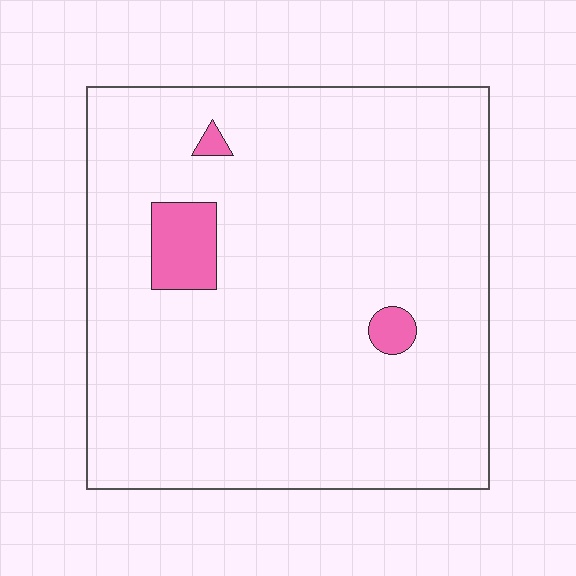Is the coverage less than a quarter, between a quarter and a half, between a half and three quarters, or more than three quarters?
Less than a quarter.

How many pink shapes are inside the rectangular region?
3.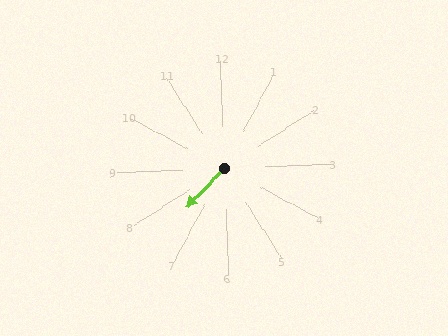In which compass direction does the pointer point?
Southwest.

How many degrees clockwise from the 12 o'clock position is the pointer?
Approximately 226 degrees.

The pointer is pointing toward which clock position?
Roughly 8 o'clock.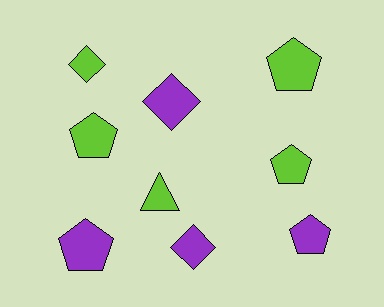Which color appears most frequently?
Lime, with 5 objects.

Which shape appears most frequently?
Pentagon, with 5 objects.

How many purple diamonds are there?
There are 2 purple diamonds.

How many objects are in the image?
There are 9 objects.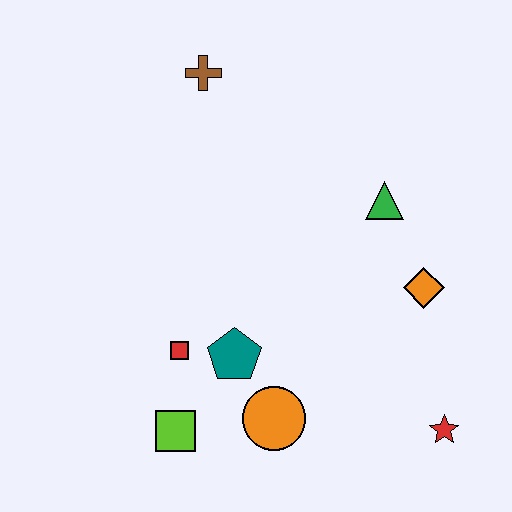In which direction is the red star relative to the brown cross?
The red star is below the brown cross.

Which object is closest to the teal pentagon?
The red square is closest to the teal pentagon.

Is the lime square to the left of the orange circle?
Yes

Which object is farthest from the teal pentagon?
The brown cross is farthest from the teal pentagon.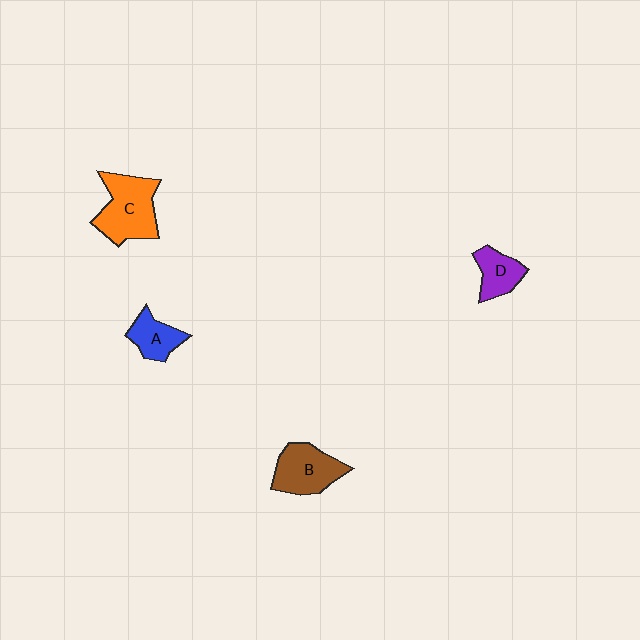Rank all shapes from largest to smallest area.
From largest to smallest: C (orange), B (brown), A (blue), D (purple).